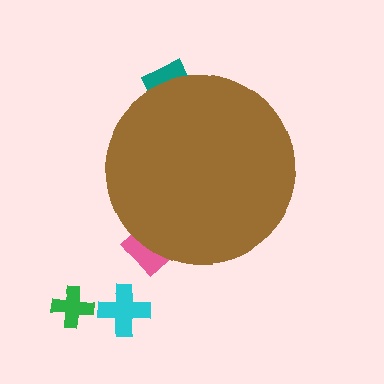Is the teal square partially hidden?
Yes, the teal square is partially hidden behind the brown circle.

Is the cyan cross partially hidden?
No, the cyan cross is fully visible.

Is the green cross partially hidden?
No, the green cross is fully visible.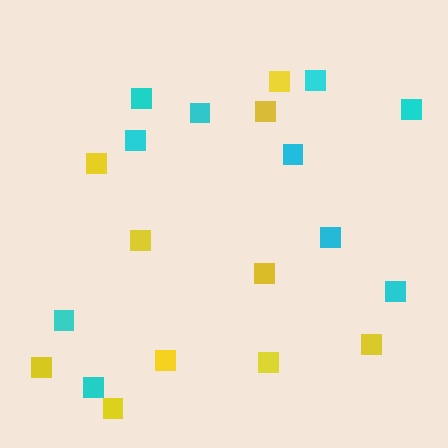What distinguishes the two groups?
There are 2 groups: one group of yellow squares (10) and one group of cyan squares (10).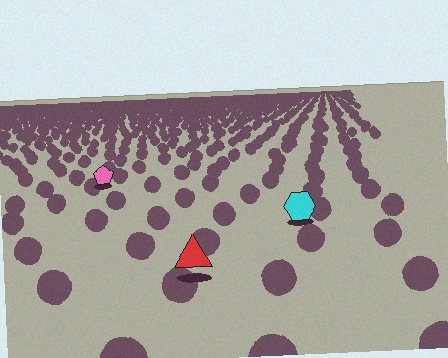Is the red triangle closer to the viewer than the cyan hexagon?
Yes. The red triangle is closer — you can tell from the texture gradient: the ground texture is coarser near it.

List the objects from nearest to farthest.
From nearest to farthest: the red triangle, the cyan hexagon, the pink pentagon.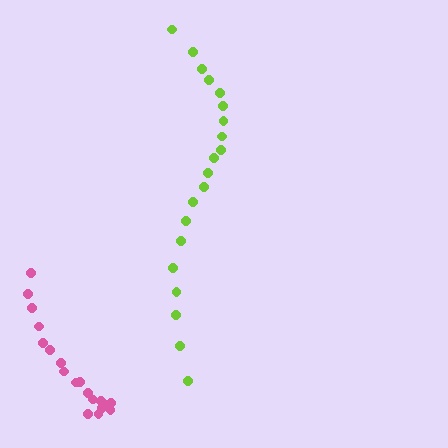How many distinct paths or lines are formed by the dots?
There are 2 distinct paths.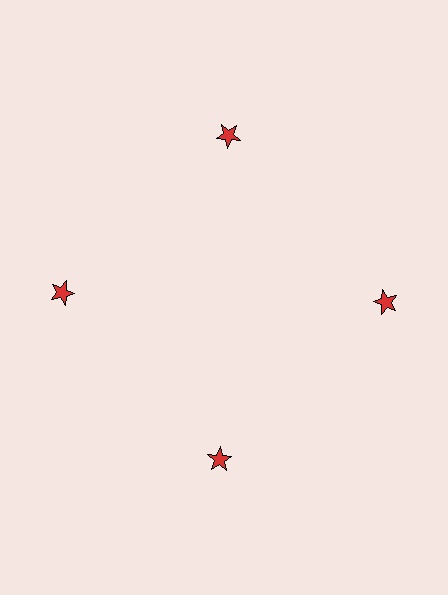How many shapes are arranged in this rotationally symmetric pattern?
There are 4 shapes, arranged in 4 groups of 1.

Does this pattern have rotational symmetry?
Yes, this pattern has 4-fold rotational symmetry. It looks the same after rotating 90 degrees around the center.